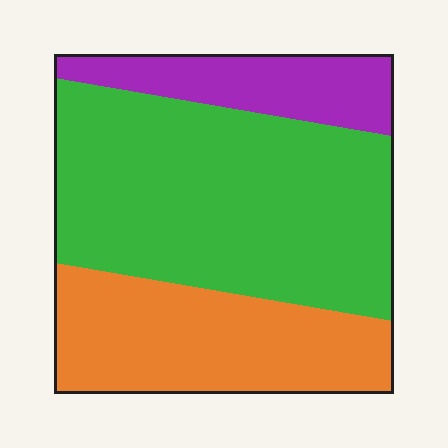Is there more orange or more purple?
Orange.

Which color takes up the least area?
Purple, at roughly 15%.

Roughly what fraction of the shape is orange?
Orange takes up about one third (1/3) of the shape.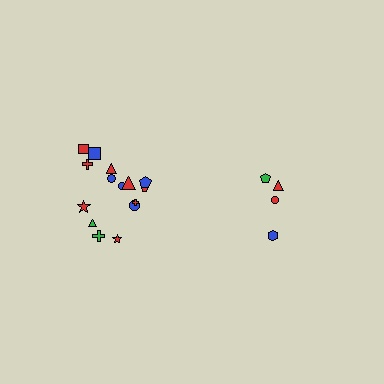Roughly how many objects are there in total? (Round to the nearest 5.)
Roughly 20 objects in total.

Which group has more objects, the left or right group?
The left group.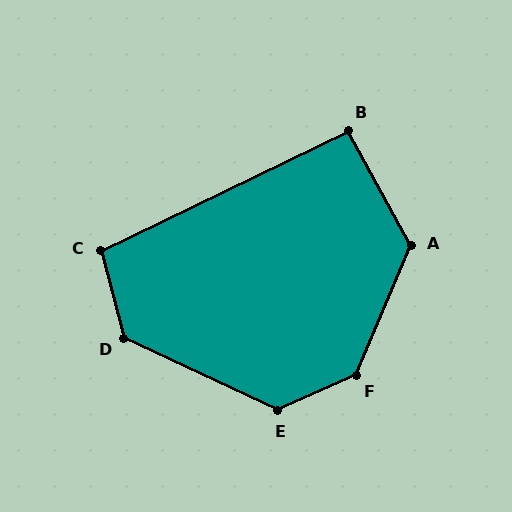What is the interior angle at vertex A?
Approximately 128 degrees (obtuse).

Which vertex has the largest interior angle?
F, at approximately 137 degrees.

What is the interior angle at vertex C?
Approximately 101 degrees (obtuse).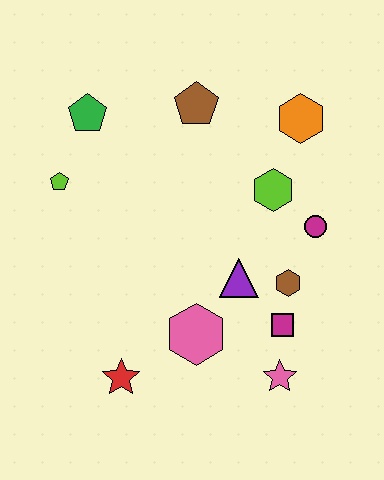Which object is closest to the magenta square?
The brown hexagon is closest to the magenta square.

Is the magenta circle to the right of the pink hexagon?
Yes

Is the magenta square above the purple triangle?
No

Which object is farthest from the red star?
The orange hexagon is farthest from the red star.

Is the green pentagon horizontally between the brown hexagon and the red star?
No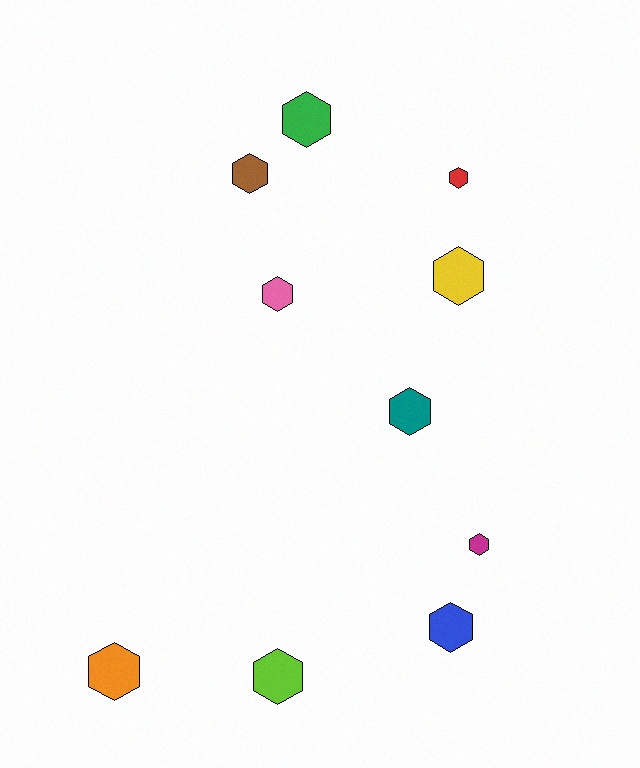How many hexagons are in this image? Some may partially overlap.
There are 10 hexagons.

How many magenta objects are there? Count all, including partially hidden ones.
There is 1 magenta object.